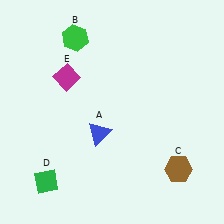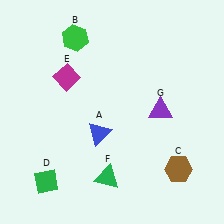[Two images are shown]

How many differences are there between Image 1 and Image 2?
There are 2 differences between the two images.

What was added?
A green triangle (F), a purple triangle (G) were added in Image 2.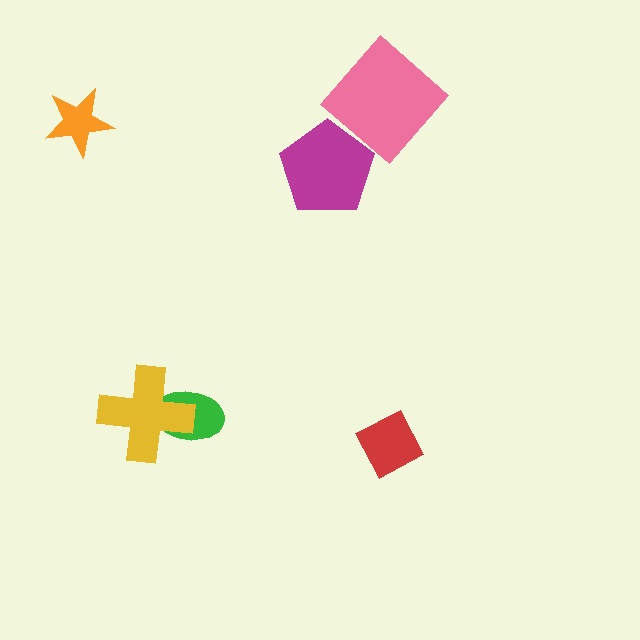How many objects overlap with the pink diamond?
0 objects overlap with the pink diamond.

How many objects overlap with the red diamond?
0 objects overlap with the red diamond.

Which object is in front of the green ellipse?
The yellow cross is in front of the green ellipse.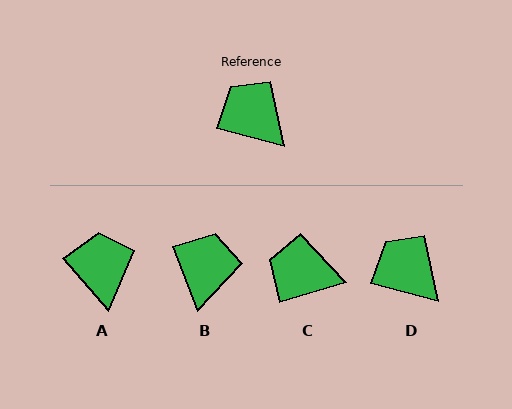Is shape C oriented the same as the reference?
No, it is off by about 32 degrees.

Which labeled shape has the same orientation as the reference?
D.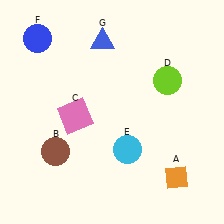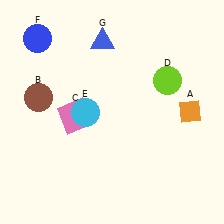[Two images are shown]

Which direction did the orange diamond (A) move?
The orange diamond (A) moved up.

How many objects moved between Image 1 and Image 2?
3 objects moved between the two images.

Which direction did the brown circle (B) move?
The brown circle (B) moved up.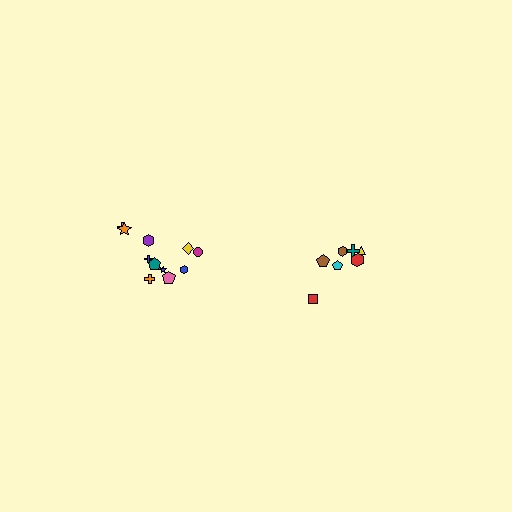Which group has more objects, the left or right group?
The left group.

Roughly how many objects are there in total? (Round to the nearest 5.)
Roughly 20 objects in total.